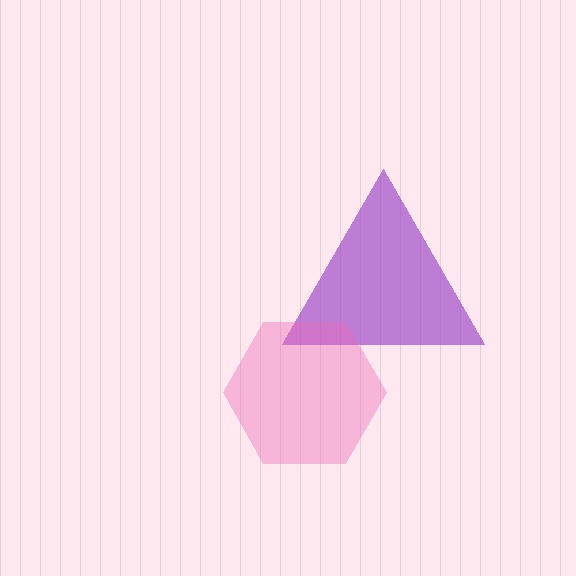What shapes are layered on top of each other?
The layered shapes are: a purple triangle, a pink hexagon.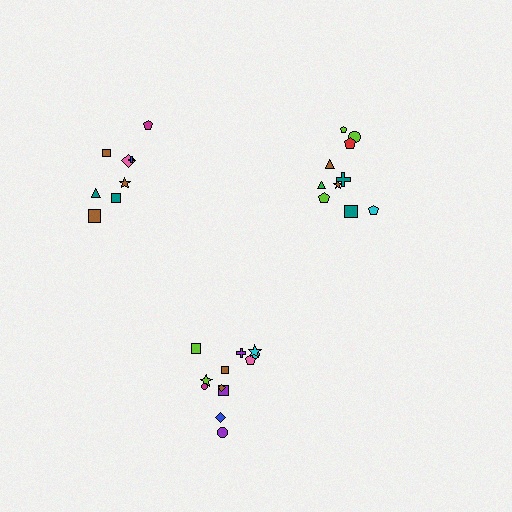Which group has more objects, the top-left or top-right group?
The top-right group.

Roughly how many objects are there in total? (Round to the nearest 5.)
Roughly 30 objects in total.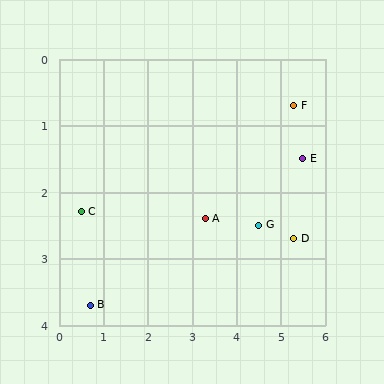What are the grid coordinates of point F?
Point F is at approximately (5.3, 0.7).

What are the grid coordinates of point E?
Point E is at approximately (5.5, 1.5).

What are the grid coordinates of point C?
Point C is at approximately (0.5, 2.3).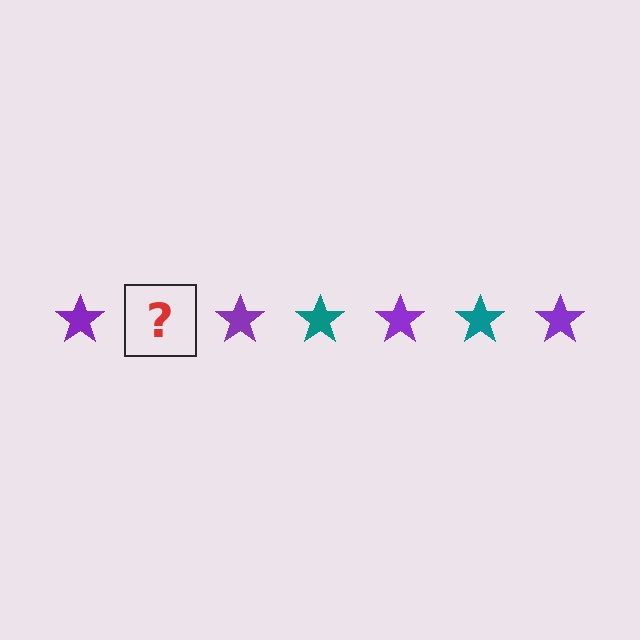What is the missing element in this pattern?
The missing element is a teal star.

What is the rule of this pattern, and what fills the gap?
The rule is that the pattern cycles through purple, teal stars. The gap should be filled with a teal star.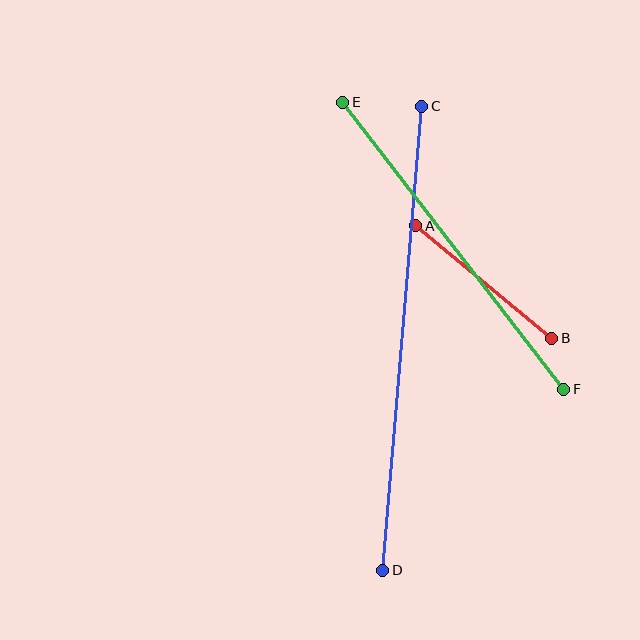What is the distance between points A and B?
The distance is approximately 176 pixels.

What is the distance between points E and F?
The distance is approximately 362 pixels.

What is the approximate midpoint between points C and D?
The midpoint is at approximately (402, 338) pixels.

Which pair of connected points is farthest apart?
Points C and D are farthest apart.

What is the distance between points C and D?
The distance is approximately 465 pixels.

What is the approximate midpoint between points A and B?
The midpoint is at approximately (484, 282) pixels.